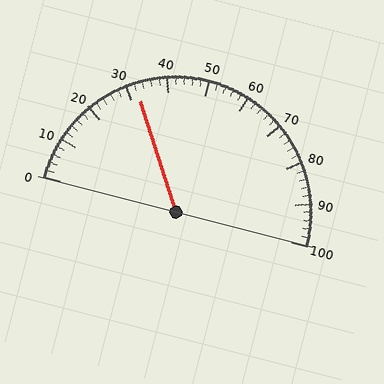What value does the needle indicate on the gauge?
The needle indicates approximately 32.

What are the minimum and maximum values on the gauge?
The gauge ranges from 0 to 100.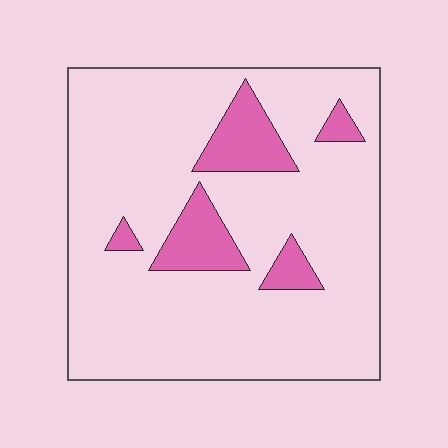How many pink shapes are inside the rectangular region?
5.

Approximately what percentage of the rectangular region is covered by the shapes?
Approximately 15%.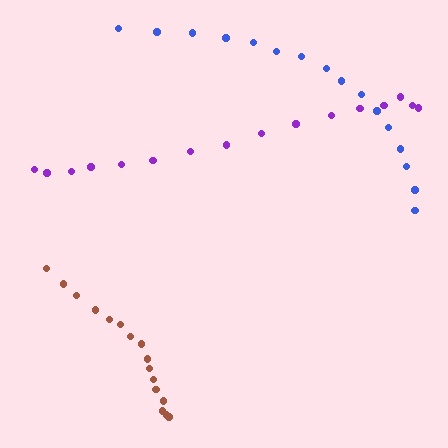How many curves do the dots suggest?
There are 3 distinct paths.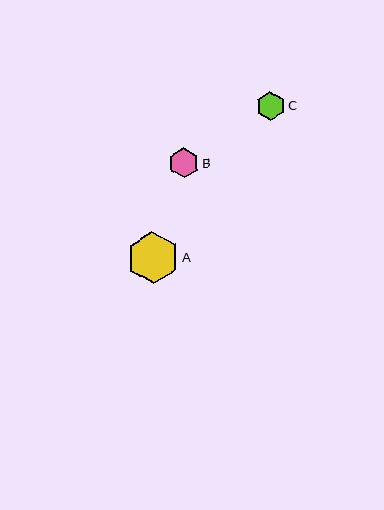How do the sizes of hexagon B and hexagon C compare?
Hexagon B and hexagon C are approximately the same size.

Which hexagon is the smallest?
Hexagon C is the smallest with a size of approximately 29 pixels.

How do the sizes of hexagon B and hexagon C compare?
Hexagon B and hexagon C are approximately the same size.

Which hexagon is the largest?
Hexagon A is the largest with a size of approximately 52 pixels.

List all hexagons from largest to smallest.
From largest to smallest: A, B, C.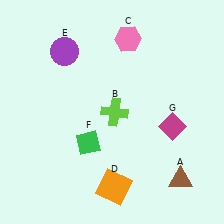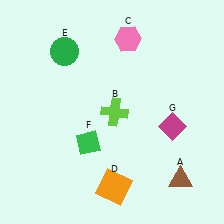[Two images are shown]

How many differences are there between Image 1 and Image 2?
There is 1 difference between the two images.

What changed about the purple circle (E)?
In Image 1, E is purple. In Image 2, it changed to green.